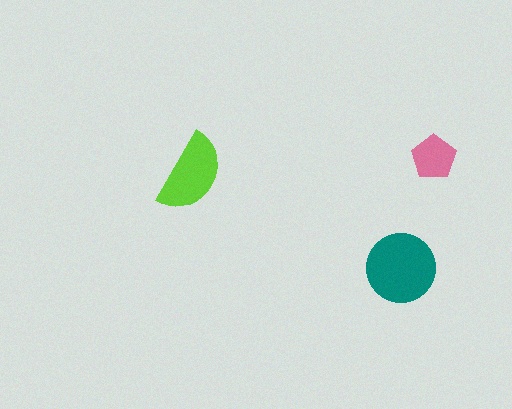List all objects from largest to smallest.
The teal circle, the lime semicircle, the pink pentagon.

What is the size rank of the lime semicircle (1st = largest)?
2nd.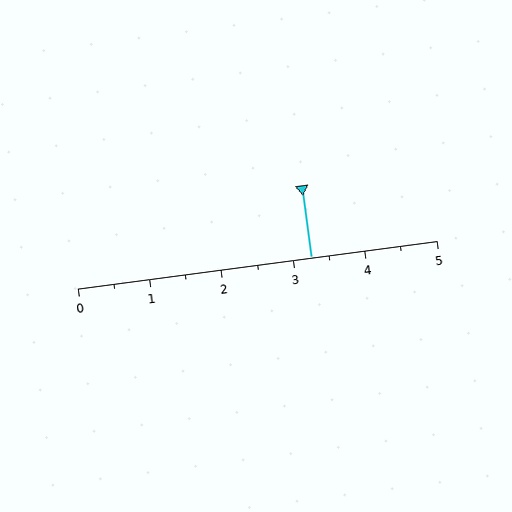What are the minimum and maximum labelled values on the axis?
The axis runs from 0 to 5.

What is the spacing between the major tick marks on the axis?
The major ticks are spaced 1 apart.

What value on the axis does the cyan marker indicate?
The marker indicates approximately 3.2.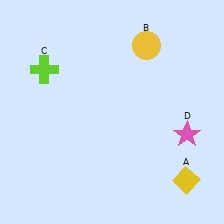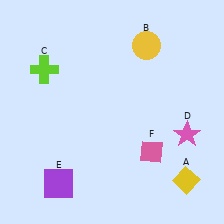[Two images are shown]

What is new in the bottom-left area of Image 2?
A purple square (E) was added in the bottom-left area of Image 2.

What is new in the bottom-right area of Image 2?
A pink diamond (F) was added in the bottom-right area of Image 2.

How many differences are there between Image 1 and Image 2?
There are 2 differences between the two images.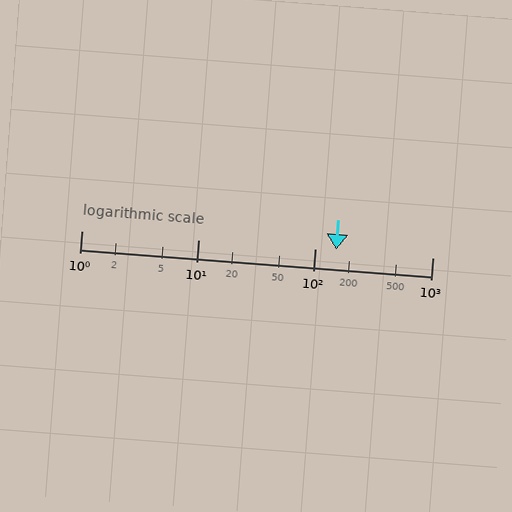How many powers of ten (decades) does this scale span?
The scale spans 3 decades, from 1 to 1000.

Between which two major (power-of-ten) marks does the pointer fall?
The pointer is between 100 and 1000.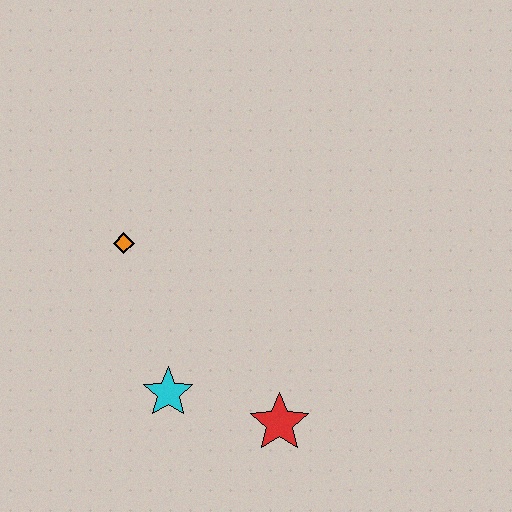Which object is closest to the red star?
The cyan star is closest to the red star.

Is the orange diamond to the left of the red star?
Yes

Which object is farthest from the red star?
The orange diamond is farthest from the red star.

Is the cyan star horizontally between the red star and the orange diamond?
Yes